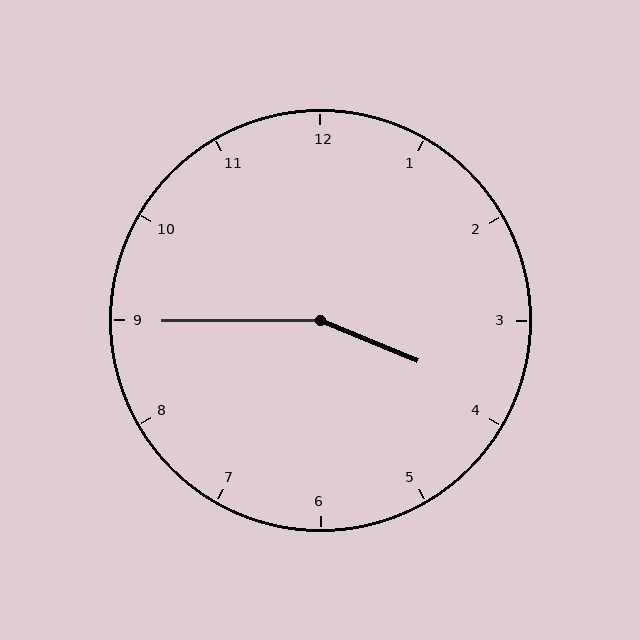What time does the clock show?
3:45.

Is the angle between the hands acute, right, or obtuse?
It is obtuse.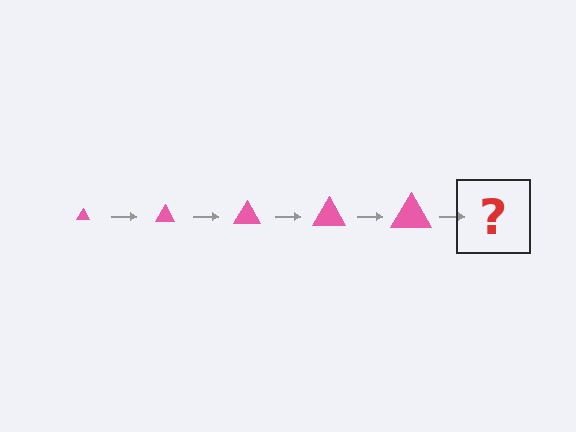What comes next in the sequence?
The next element should be a pink triangle, larger than the previous one.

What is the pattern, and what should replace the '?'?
The pattern is that the triangle gets progressively larger each step. The '?' should be a pink triangle, larger than the previous one.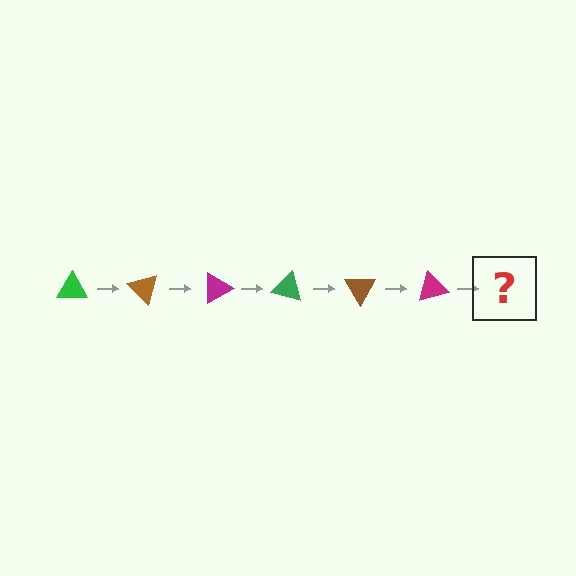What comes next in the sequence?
The next element should be a green triangle, rotated 270 degrees from the start.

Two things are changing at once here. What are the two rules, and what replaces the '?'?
The two rules are that it rotates 45 degrees each step and the color cycles through green, brown, and magenta. The '?' should be a green triangle, rotated 270 degrees from the start.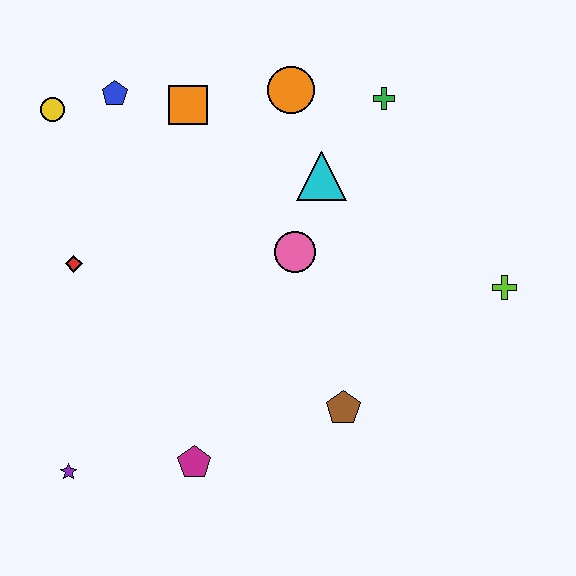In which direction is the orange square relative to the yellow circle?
The orange square is to the right of the yellow circle.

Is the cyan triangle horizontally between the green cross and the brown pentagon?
No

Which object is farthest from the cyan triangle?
The purple star is farthest from the cyan triangle.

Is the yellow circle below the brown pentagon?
No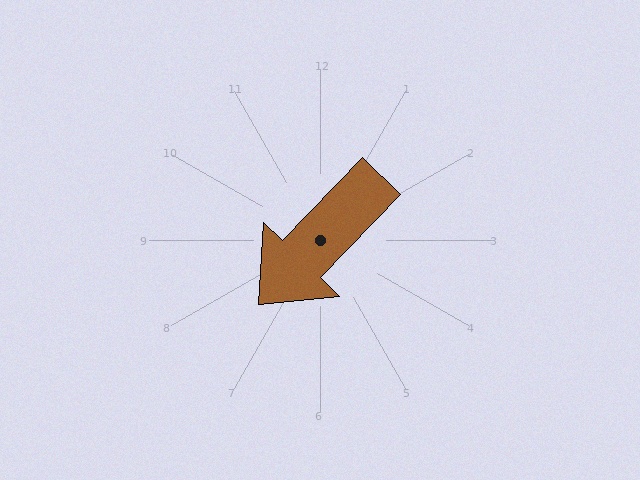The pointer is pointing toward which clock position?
Roughly 7 o'clock.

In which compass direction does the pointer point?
Southwest.